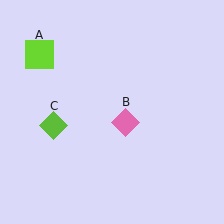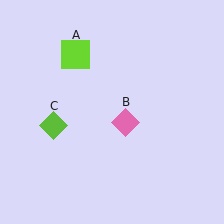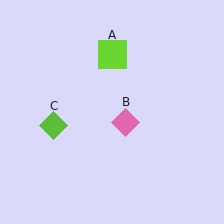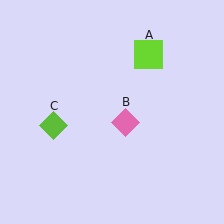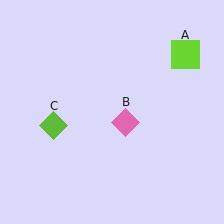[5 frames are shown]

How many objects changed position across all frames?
1 object changed position: lime square (object A).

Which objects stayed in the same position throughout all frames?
Pink diamond (object B) and lime diamond (object C) remained stationary.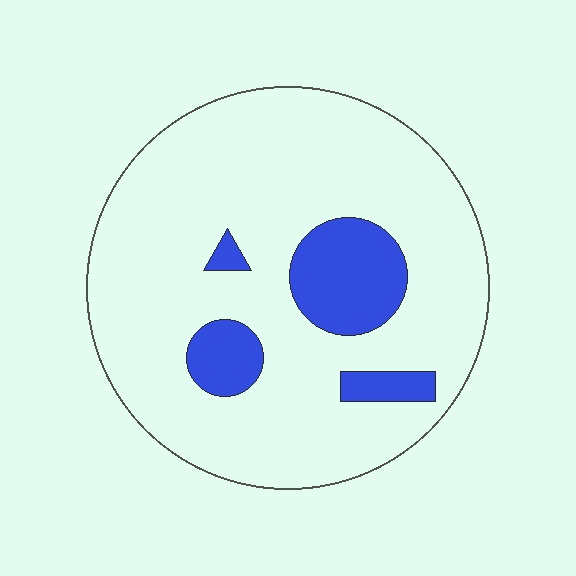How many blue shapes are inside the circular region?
4.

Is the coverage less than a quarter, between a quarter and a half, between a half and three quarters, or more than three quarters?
Less than a quarter.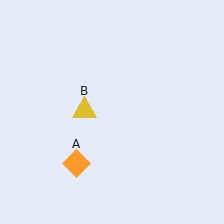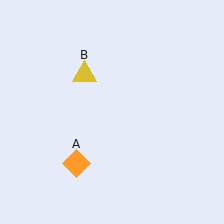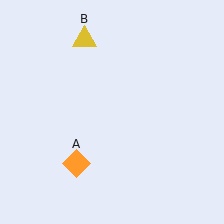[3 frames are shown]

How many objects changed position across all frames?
1 object changed position: yellow triangle (object B).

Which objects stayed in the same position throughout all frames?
Orange diamond (object A) remained stationary.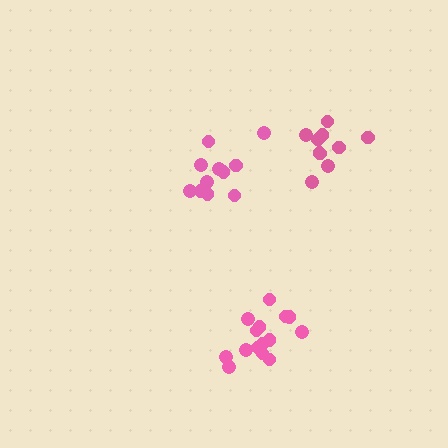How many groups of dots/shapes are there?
There are 3 groups.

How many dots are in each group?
Group 1: 11 dots, Group 2: 15 dots, Group 3: 10 dots (36 total).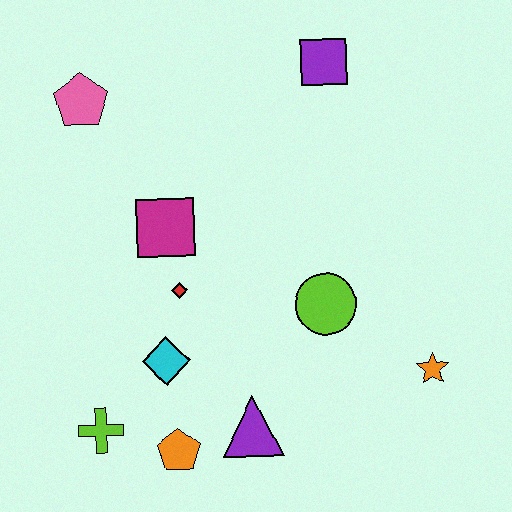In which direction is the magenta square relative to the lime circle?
The magenta square is to the left of the lime circle.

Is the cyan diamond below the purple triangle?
No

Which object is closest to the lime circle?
The orange star is closest to the lime circle.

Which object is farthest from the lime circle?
The pink pentagon is farthest from the lime circle.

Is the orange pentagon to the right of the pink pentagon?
Yes